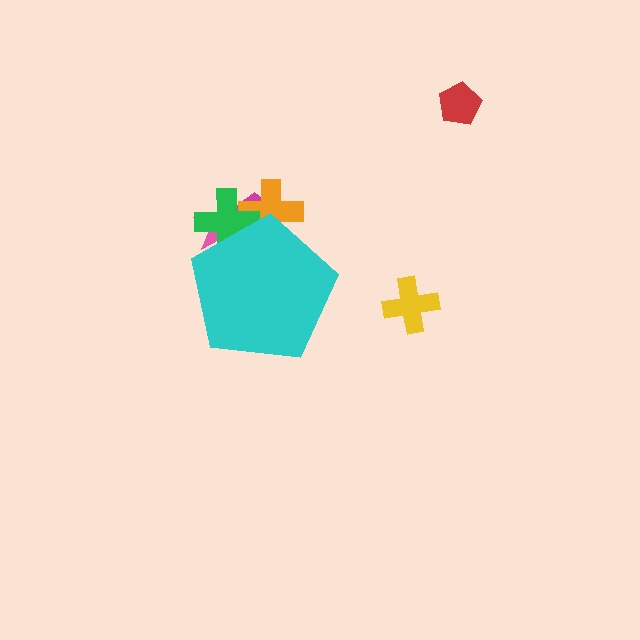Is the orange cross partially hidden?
Yes, the orange cross is partially hidden behind the cyan pentagon.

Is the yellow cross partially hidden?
No, the yellow cross is fully visible.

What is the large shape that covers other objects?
A cyan pentagon.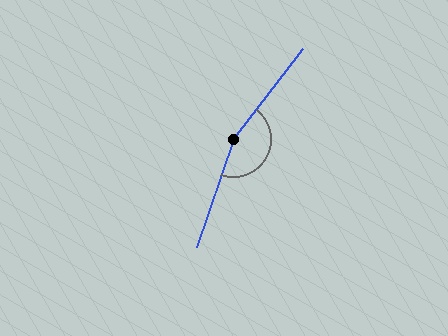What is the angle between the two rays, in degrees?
Approximately 162 degrees.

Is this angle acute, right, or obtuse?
It is obtuse.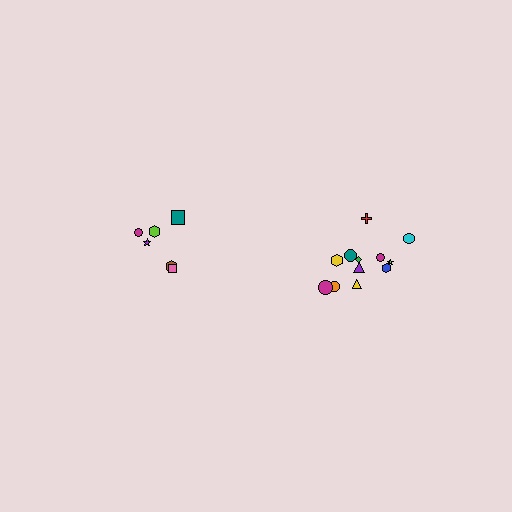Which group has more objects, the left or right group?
The right group.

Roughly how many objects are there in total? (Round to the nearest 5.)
Roughly 20 objects in total.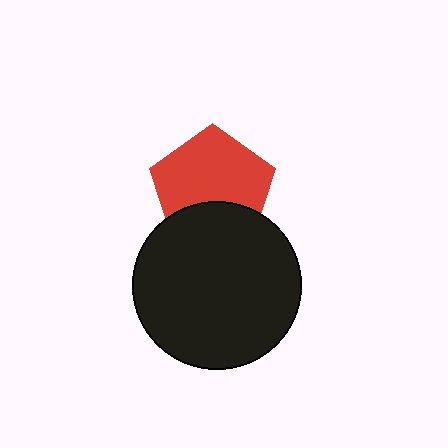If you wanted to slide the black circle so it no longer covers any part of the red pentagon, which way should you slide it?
Slide it down — that is the most direct way to separate the two shapes.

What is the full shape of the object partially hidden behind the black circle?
The partially hidden object is a red pentagon.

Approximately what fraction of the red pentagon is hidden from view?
Roughly 32% of the red pentagon is hidden behind the black circle.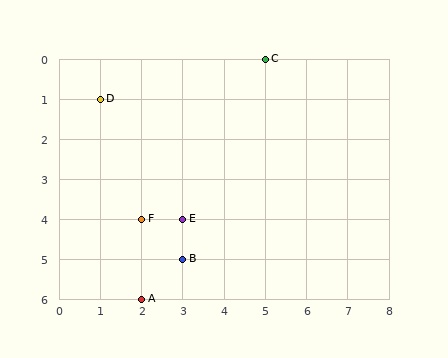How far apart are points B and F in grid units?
Points B and F are 1 column and 1 row apart (about 1.4 grid units diagonally).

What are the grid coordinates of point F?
Point F is at grid coordinates (2, 4).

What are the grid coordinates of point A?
Point A is at grid coordinates (2, 6).